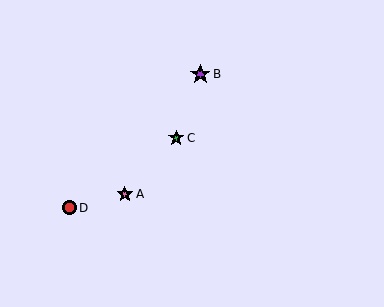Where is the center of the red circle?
The center of the red circle is at (69, 208).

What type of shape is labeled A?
Shape A is a pink star.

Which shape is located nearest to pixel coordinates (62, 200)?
The red circle (labeled D) at (69, 208) is nearest to that location.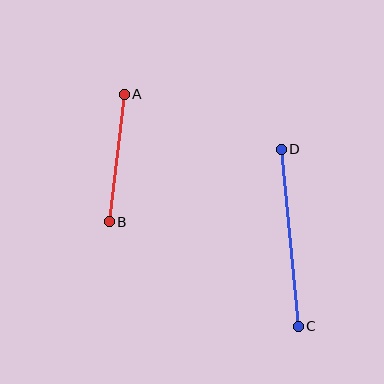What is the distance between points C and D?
The distance is approximately 178 pixels.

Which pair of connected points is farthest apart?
Points C and D are farthest apart.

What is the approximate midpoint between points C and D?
The midpoint is at approximately (290, 238) pixels.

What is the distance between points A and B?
The distance is approximately 128 pixels.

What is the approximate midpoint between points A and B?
The midpoint is at approximately (117, 158) pixels.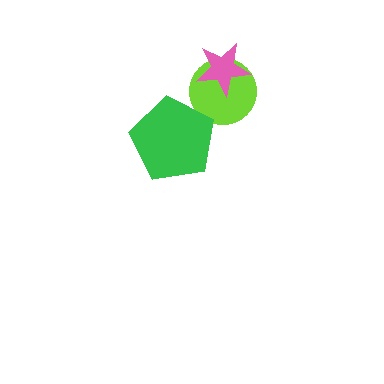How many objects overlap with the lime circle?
2 objects overlap with the lime circle.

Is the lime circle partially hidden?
Yes, it is partially covered by another shape.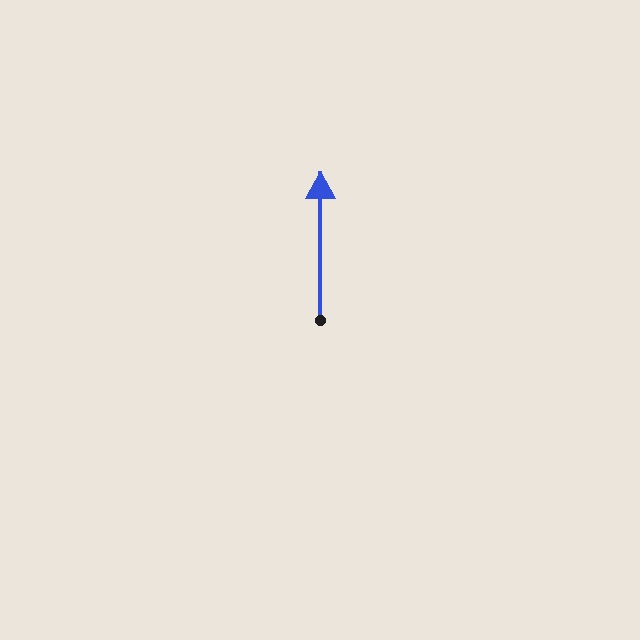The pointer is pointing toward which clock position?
Roughly 12 o'clock.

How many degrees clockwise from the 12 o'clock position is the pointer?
Approximately 0 degrees.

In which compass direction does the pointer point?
North.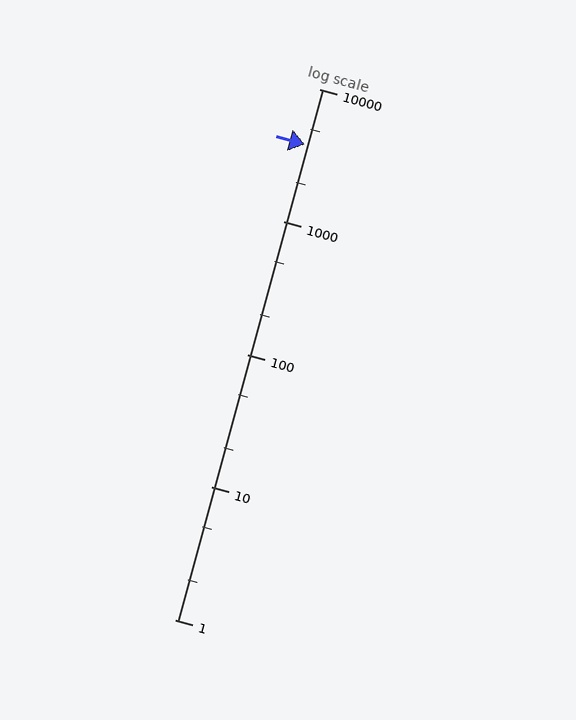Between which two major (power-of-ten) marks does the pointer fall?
The pointer is between 1000 and 10000.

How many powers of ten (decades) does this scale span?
The scale spans 4 decades, from 1 to 10000.